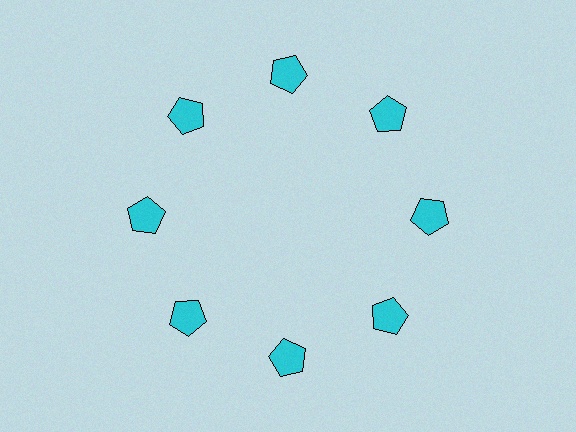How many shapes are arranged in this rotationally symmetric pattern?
There are 8 shapes, arranged in 8 groups of 1.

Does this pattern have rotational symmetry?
Yes, this pattern has 8-fold rotational symmetry. It looks the same after rotating 45 degrees around the center.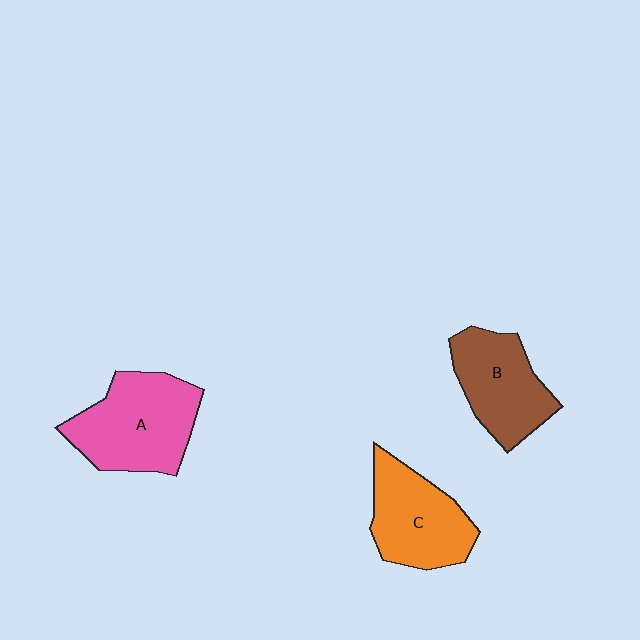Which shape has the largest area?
Shape A (pink).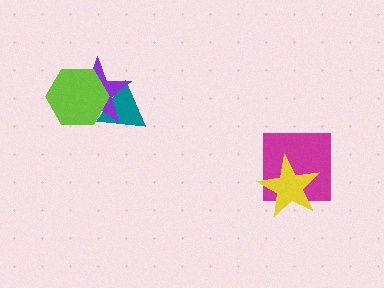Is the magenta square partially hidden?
Yes, it is partially covered by another shape.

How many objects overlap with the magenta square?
1 object overlaps with the magenta square.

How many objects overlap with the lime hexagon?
2 objects overlap with the lime hexagon.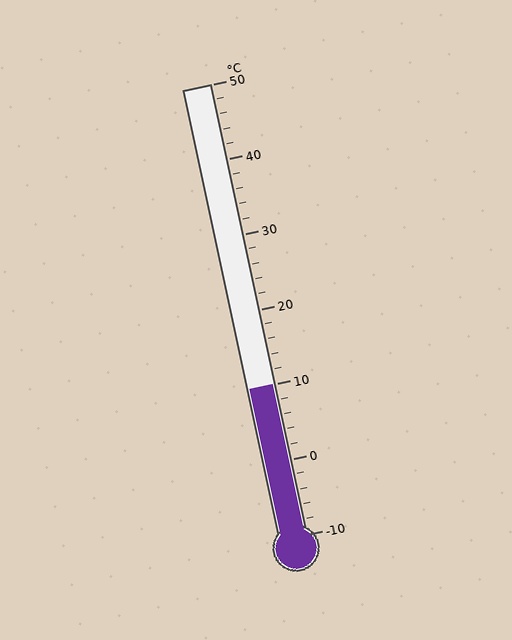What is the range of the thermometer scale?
The thermometer scale ranges from -10°C to 50°C.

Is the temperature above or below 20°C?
The temperature is below 20°C.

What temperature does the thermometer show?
The thermometer shows approximately 10°C.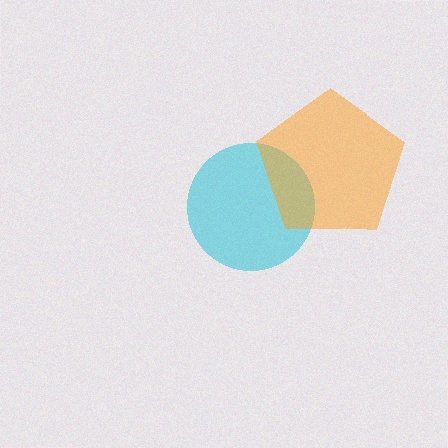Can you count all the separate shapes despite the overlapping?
Yes, there are 2 separate shapes.